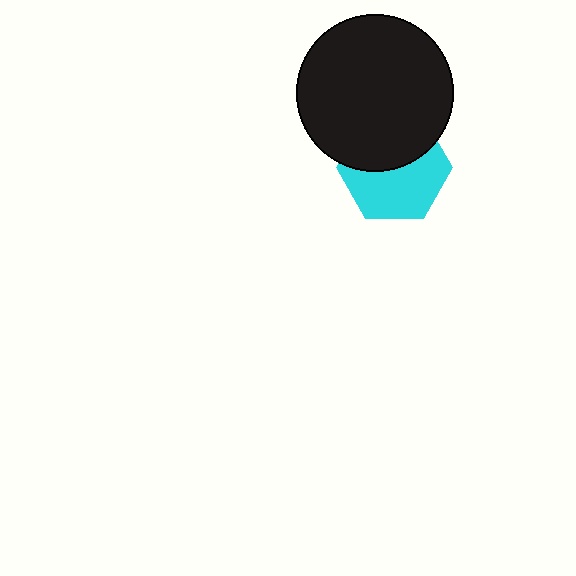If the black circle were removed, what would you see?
You would see the complete cyan hexagon.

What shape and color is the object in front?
The object in front is a black circle.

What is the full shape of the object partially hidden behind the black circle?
The partially hidden object is a cyan hexagon.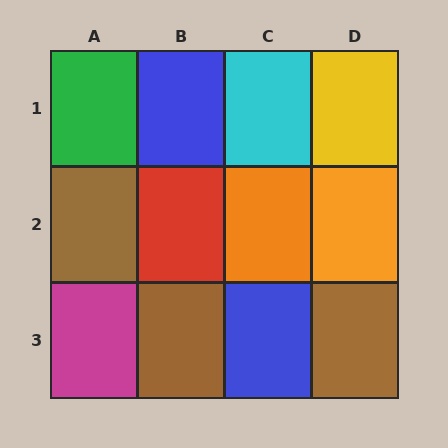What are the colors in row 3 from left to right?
Magenta, brown, blue, brown.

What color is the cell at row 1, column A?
Green.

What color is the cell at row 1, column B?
Blue.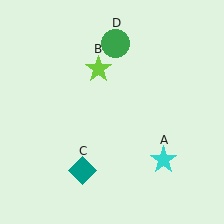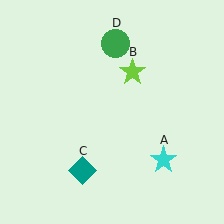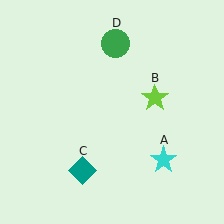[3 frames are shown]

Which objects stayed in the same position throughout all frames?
Cyan star (object A) and teal diamond (object C) and green circle (object D) remained stationary.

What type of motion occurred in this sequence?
The lime star (object B) rotated clockwise around the center of the scene.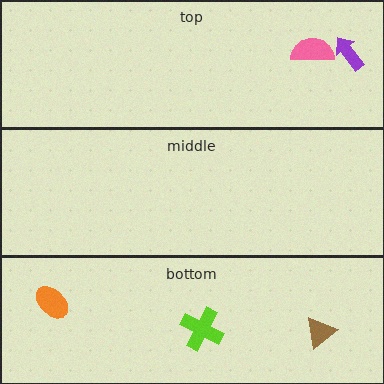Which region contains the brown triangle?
The bottom region.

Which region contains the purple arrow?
The top region.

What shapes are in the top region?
The purple arrow, the pink semicircle.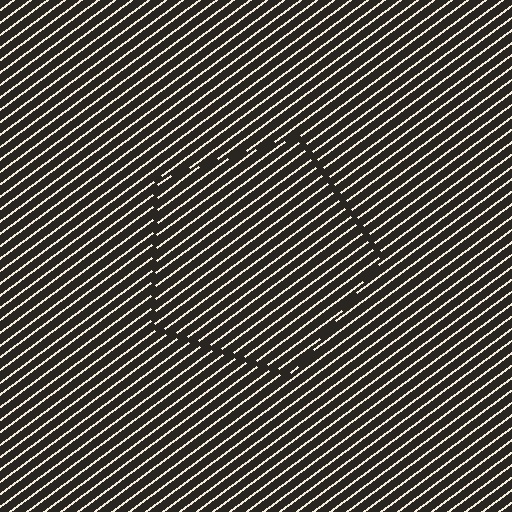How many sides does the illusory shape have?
5 sides — the line-ends trace a pentagon.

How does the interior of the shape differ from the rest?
The interior of the shape contains the same grating, shifted by half a period — the contour is defined by the phase discontinuity where line-ends from the inner and outer gratings abut.